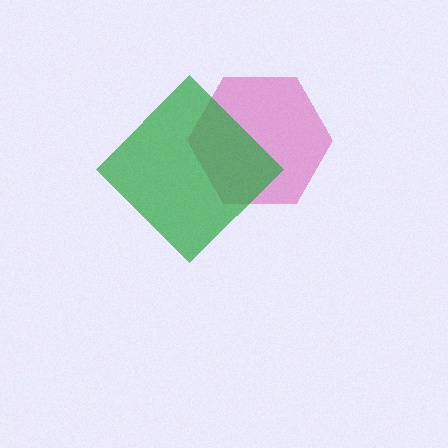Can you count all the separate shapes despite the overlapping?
Yes, there are 2 separate shapes.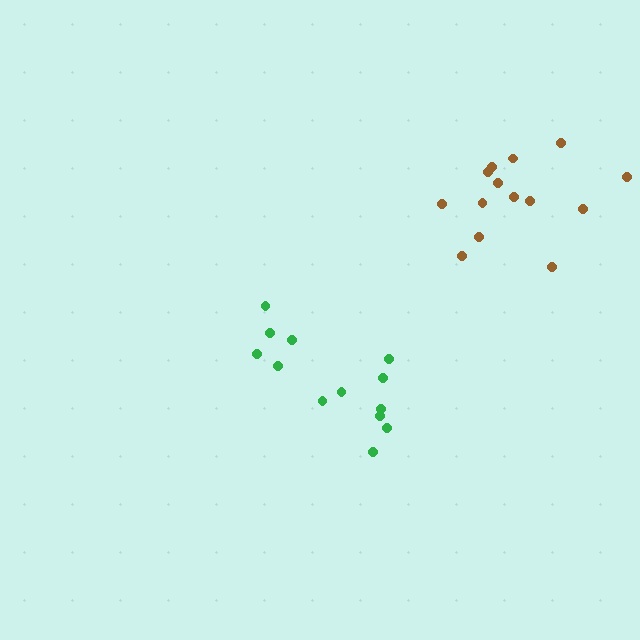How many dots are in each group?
Group 1: 13 dots, Group 2: 14 dots (27 total).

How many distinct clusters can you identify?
There are 2 distinct clusters.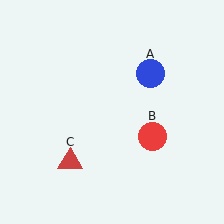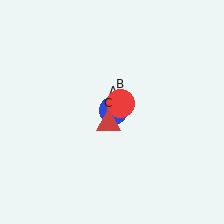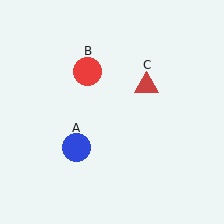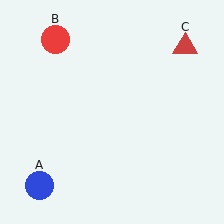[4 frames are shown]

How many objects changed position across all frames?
3 objects changed position: blue circle (object A), red circle (object B), red triangle (object C).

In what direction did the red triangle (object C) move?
The red triangle (object C) moved up and to the right.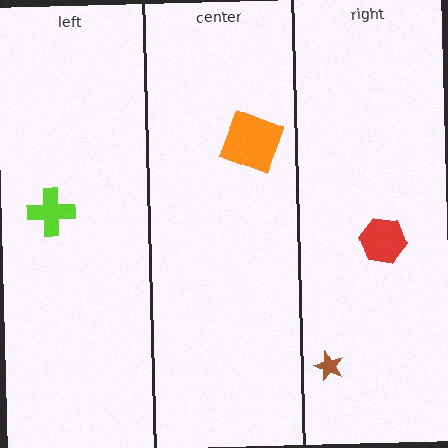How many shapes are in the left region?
1.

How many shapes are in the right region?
2.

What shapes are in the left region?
The lime cross.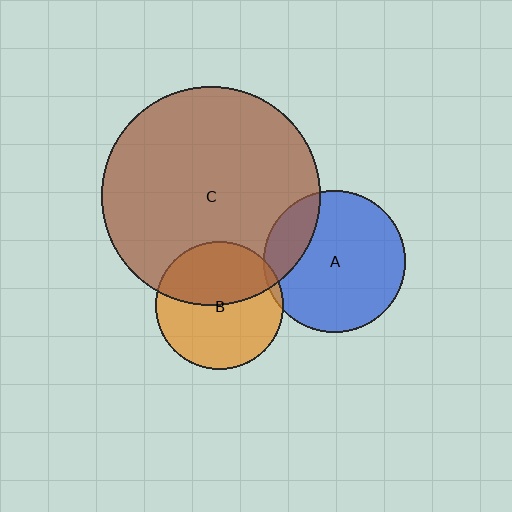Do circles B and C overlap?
Yes.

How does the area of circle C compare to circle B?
Approximately 2.9 times.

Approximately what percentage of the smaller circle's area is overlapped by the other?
Approximately 45%.